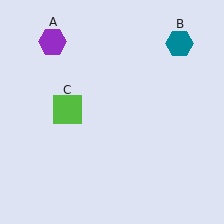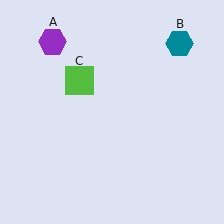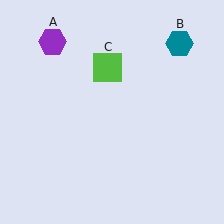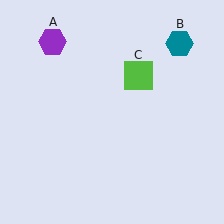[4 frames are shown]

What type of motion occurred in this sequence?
The lime square (object C) rotated clockwise around the center of the scene.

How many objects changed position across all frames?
1 object changed position: lime square (object C).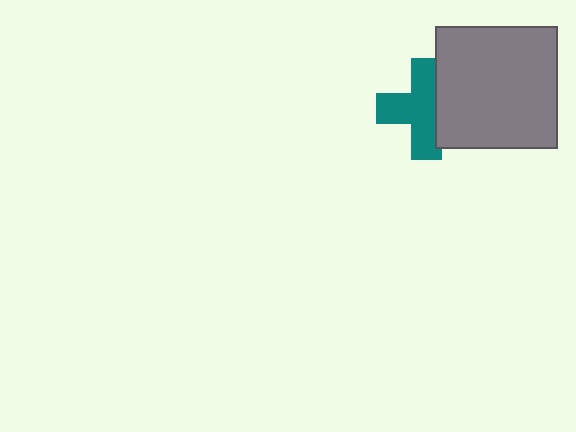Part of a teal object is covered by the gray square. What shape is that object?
It is a cross.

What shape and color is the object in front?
The object in front is a gray square.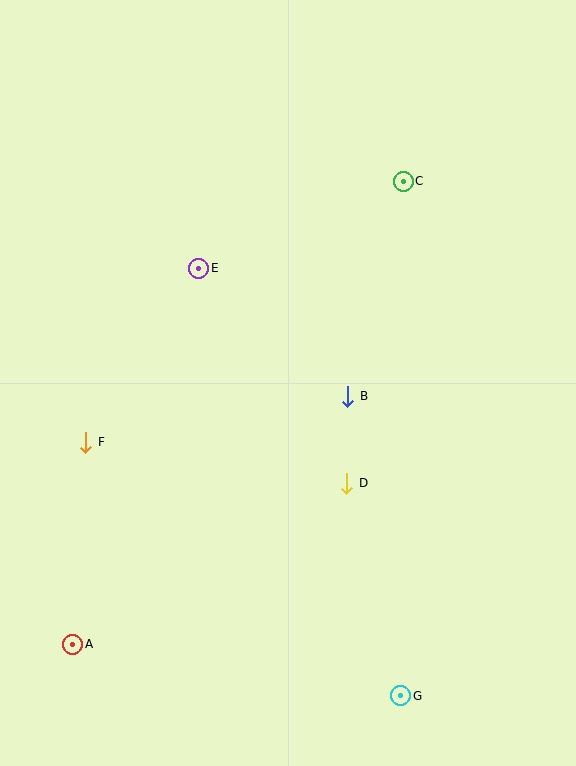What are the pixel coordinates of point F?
Point F is at (86, 442).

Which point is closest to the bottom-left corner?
Point A is closest to the bottom-left corner.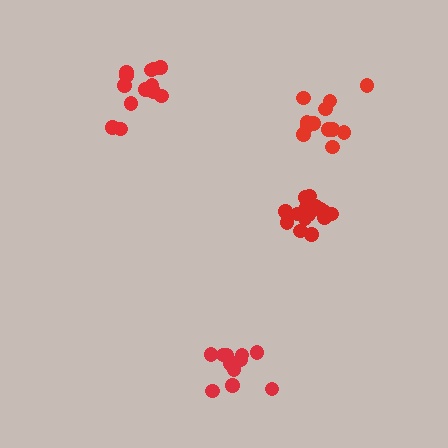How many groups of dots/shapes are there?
There are 4 groups.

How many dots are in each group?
Group 1: 12 dots, Group 2: 13 dots, Group 3: 15 dots, Group 4: 12 dots (52 total).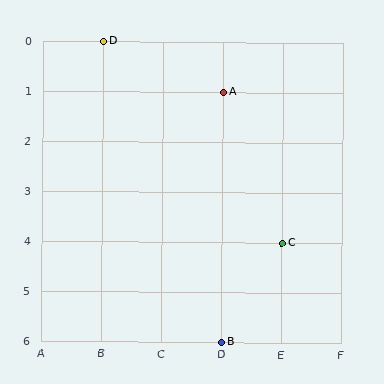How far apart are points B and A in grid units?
Points B and A are 5 rows apart.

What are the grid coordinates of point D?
Point D is at grid coordinates (B, 0).